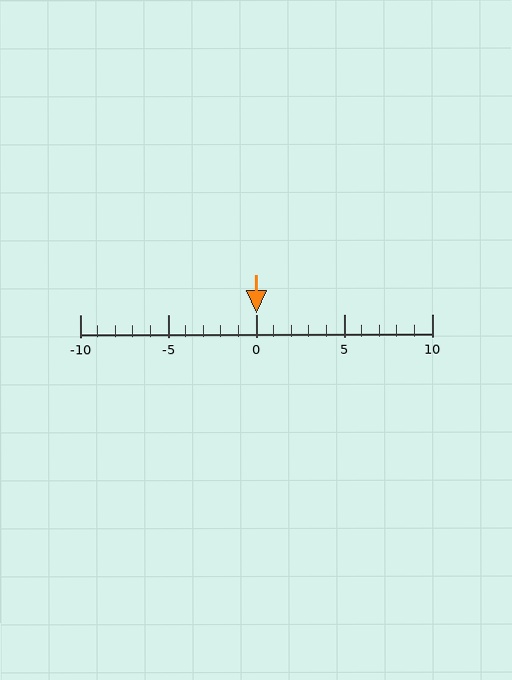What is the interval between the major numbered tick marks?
The major tick marks are spaced 5 units apart.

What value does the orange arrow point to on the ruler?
The orange arrow points to approximately 0.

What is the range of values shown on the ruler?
The ruler shows values from -10 to 10.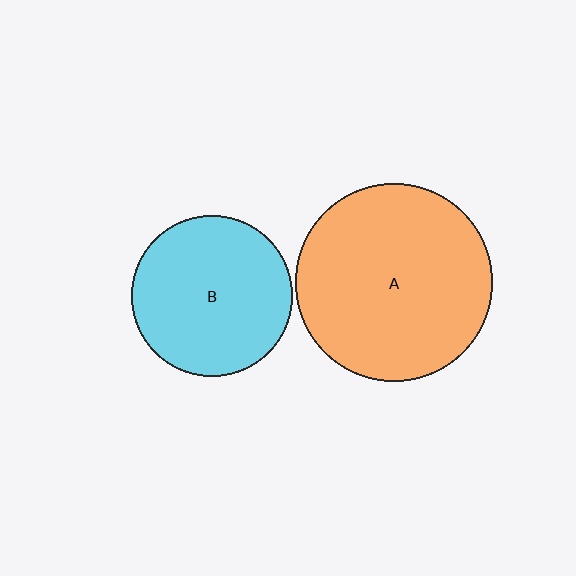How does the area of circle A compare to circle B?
Approximately 1.5 times.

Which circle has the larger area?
Circle A (orange).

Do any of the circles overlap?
No, none of the circles overlap.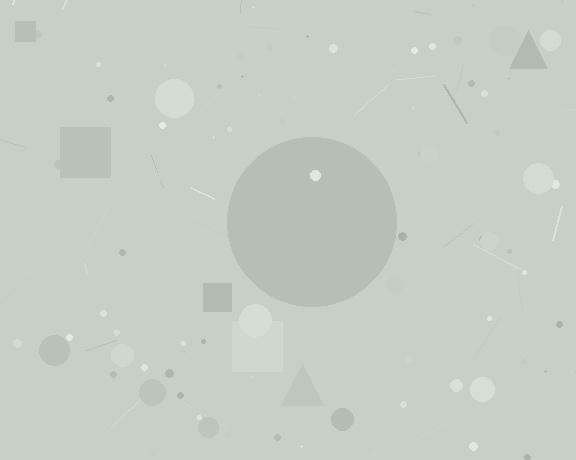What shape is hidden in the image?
A circle is hidden in the image.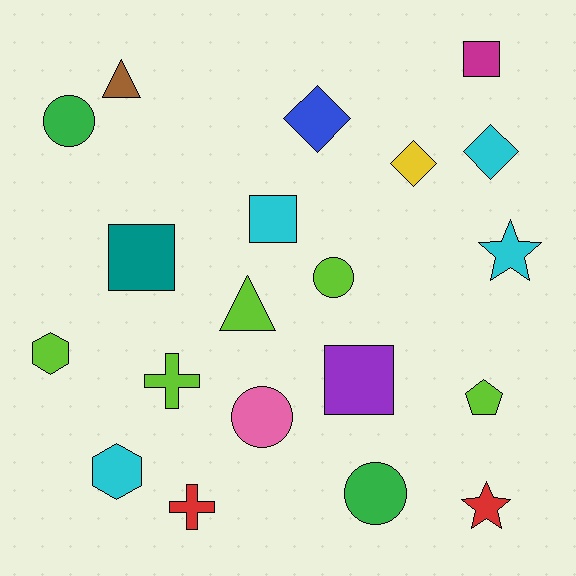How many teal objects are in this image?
There is 1 teal object.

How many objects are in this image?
There are 20 objects.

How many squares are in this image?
There are 4 squares.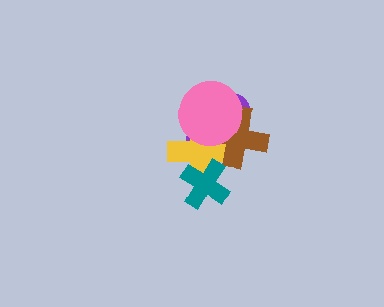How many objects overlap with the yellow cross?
4 objects overlap with the yellow cross.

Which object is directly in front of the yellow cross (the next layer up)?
The brown cross is directly in front of the yellow cross.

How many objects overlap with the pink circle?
3 objects overlap with the pink circle.